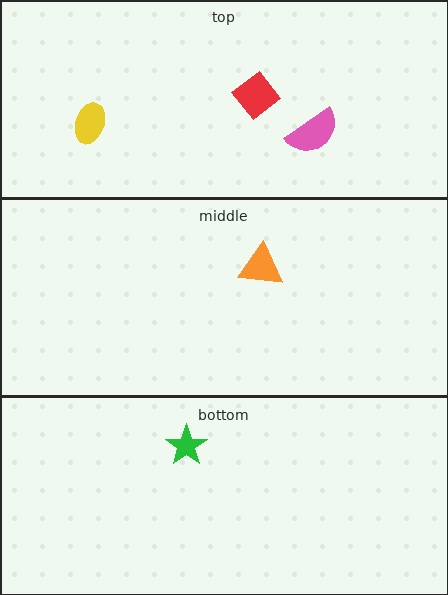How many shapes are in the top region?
3.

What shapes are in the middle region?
The orange triangle.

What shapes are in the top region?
The pink semicircle, the red diamond, the yellow ellipse.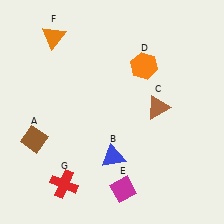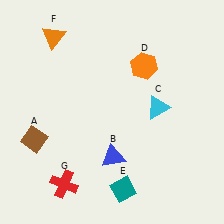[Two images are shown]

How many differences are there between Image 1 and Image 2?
There are 2 differences between the two images.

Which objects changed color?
C changed from brown to cyan. E changed from magenta to teal.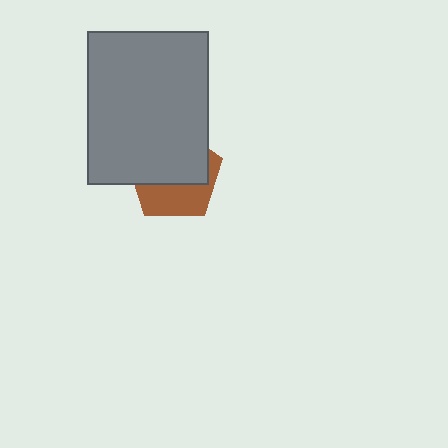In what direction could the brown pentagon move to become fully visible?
The brown pentagon could move down. That would shift it out from behind the gray rectangle entirely.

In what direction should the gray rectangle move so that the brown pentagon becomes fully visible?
The gray rectangle should move up. That is the shortest direction to clear the overlap and leave the brown pentagon fully visible.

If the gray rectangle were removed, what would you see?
You would see the complete brown pentagon.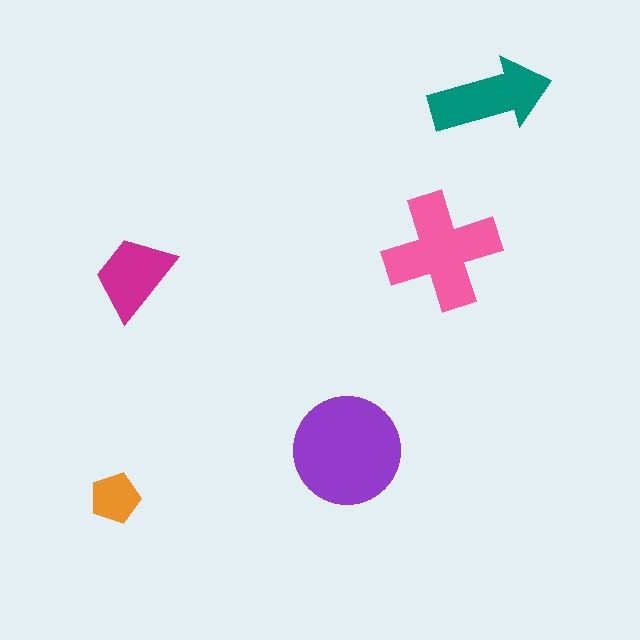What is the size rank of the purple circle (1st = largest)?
1st.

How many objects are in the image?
There are 5 objects in the image.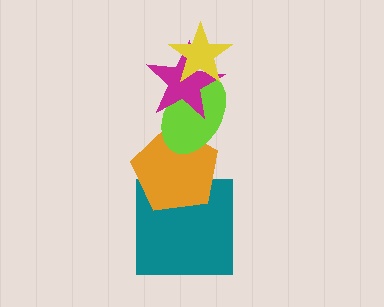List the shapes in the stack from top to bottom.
From top to bottom: the yellow star, the magenta star, the lime ellipse, the orange pentagon, the teal square.